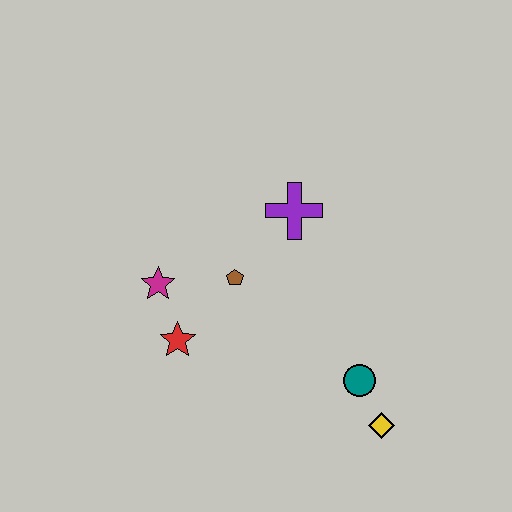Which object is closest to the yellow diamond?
The teal circle is closest to the yellow diamond.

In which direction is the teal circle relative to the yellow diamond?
The teal circle is above the yellow diamond.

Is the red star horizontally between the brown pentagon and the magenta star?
Yes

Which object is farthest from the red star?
The yellow diamond is farthest from the red star.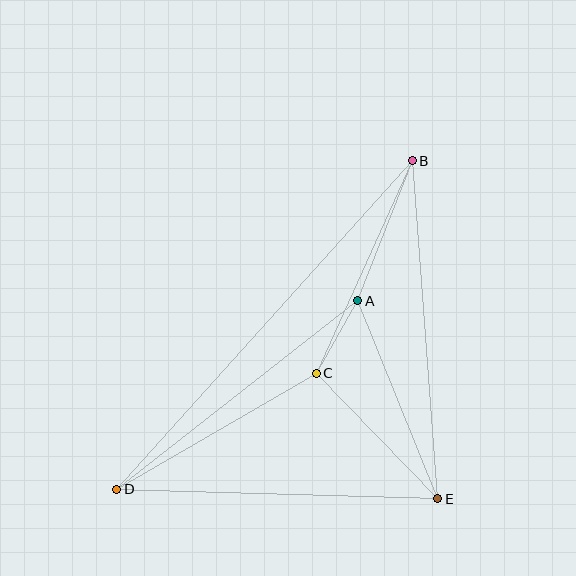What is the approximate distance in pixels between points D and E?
The distance between D and E is approximately 321 pixels.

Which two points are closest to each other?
Points A and C are closest to each other.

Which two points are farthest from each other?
Points B and D are farthest from each other.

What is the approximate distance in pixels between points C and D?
The distance between C and D is approximately 231 pixels.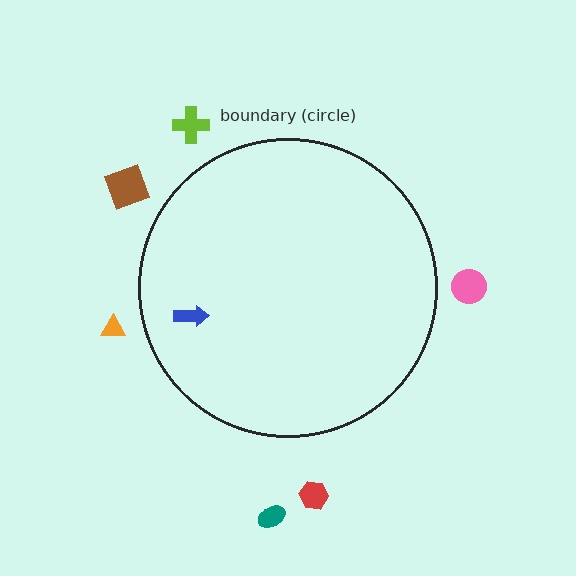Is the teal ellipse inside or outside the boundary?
Outside.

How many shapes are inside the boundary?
1 inside, 6 outside.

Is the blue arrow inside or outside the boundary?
Inside.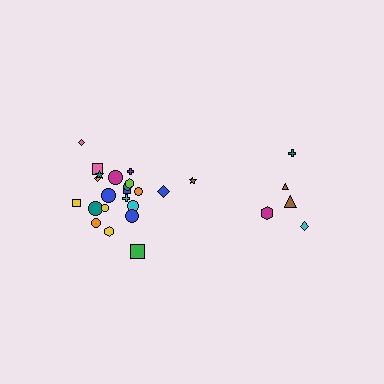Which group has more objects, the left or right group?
The left group.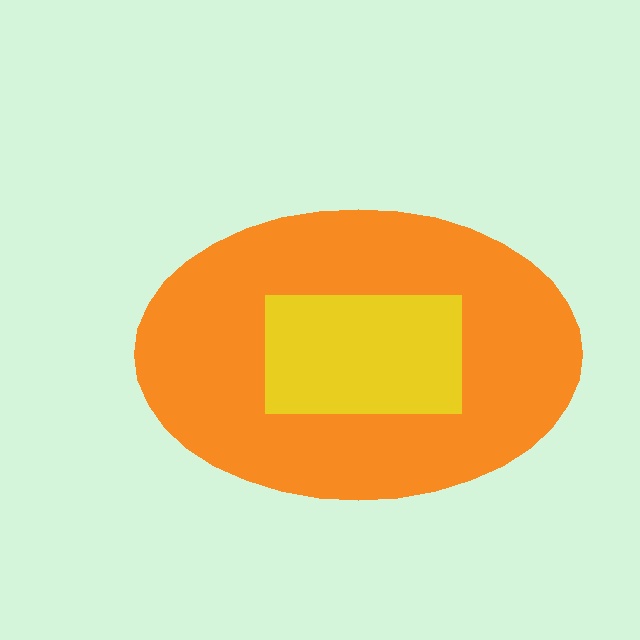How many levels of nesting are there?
2.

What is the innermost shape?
The yellow rectangle.